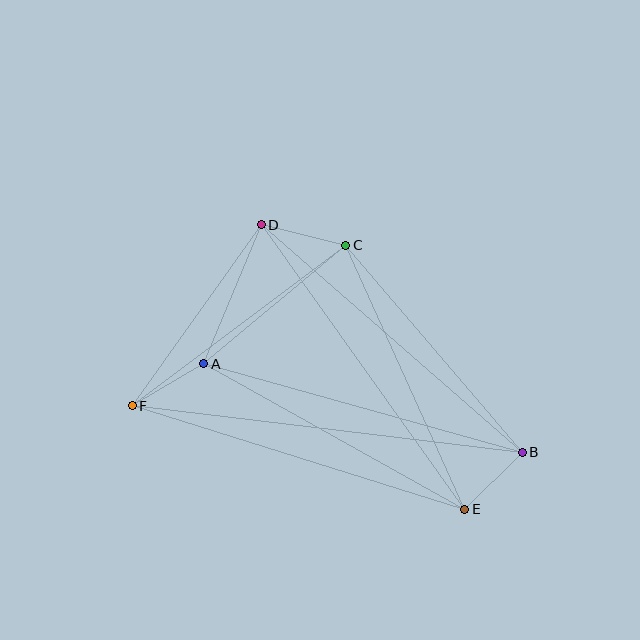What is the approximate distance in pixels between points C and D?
The distance between C and D is approximately 87 pixels.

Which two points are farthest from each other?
Points B and F are farthest from each other.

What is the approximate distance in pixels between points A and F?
The distance between A and F is approximately 83 pixels.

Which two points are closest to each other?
Points B and E are closest to each other.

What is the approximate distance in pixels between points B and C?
The distance between B and C is approximately 272 pixels.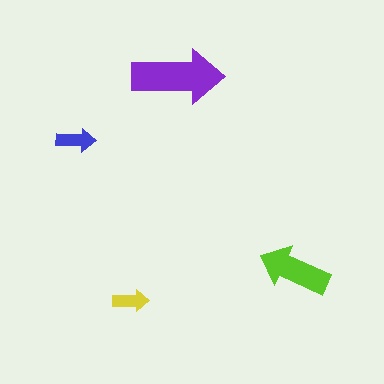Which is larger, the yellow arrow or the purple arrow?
The purple one.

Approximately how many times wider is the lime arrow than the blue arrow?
About 2 times wider.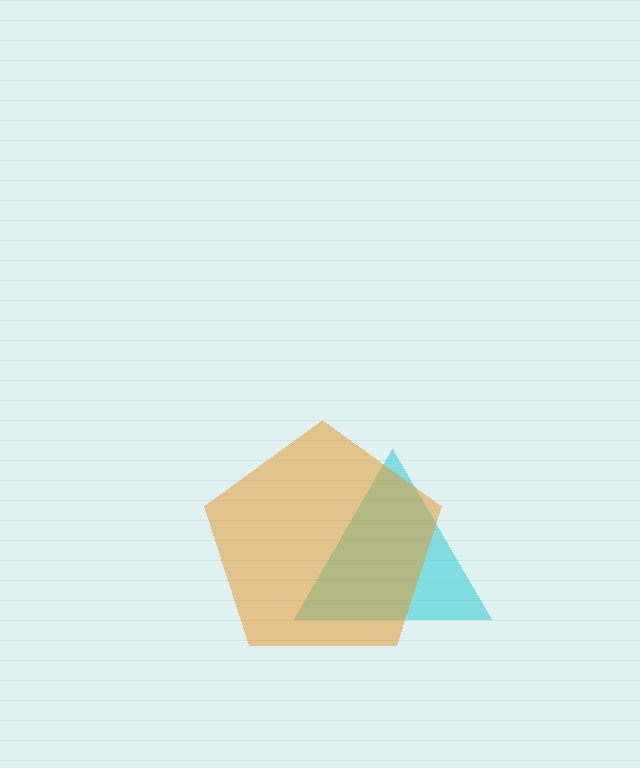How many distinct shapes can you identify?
There are 2 distinct shapes: a cyan triangle, an orange pentagon.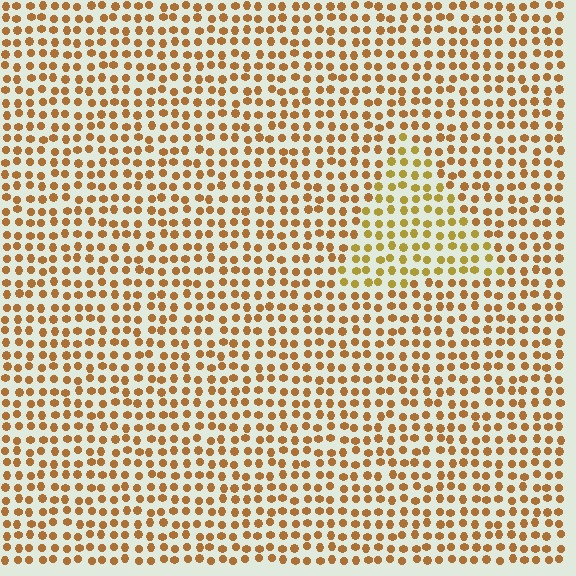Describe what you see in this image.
The image is filled with small brown elements in a uniform arrangement. A triangle-shaped region is visible where the elements are tinted to a slightly different hue, forming a subtle color boundary.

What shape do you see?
I see a triangle.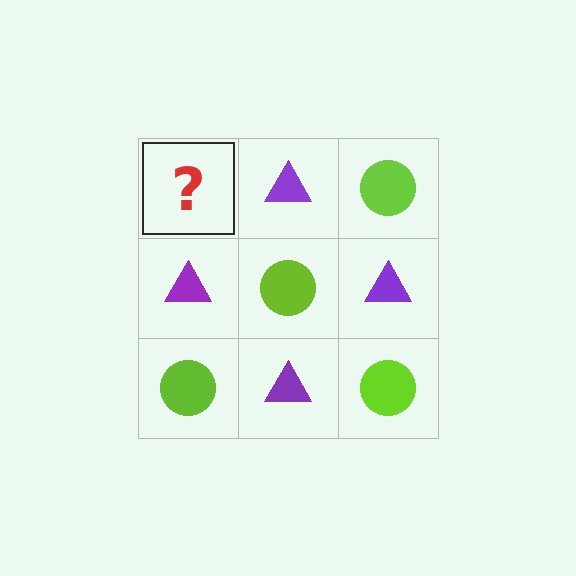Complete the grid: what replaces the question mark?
The question mark should be replaced with a lime circle.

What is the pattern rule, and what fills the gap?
The rule is that it alternates lime circle and purple triangle in a checkerboard pattern. The gap should be filled with a lime circle.